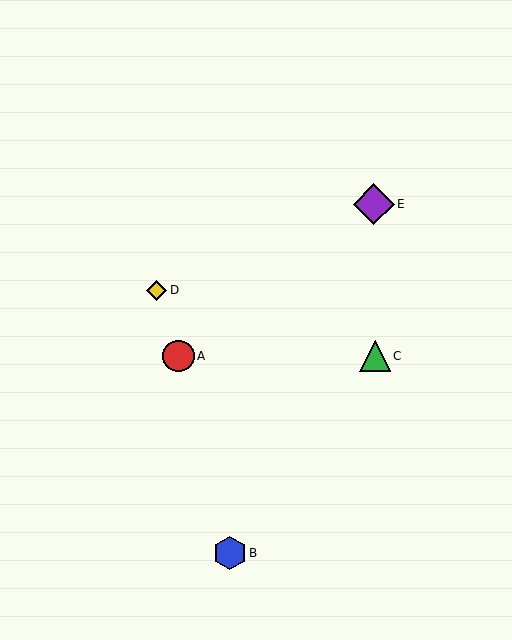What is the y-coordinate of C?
Object C is at y≈356.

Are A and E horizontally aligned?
No, A is at y≈356 and E is at y≈204.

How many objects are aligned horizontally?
2 objects (A, C) are aligned horizontally.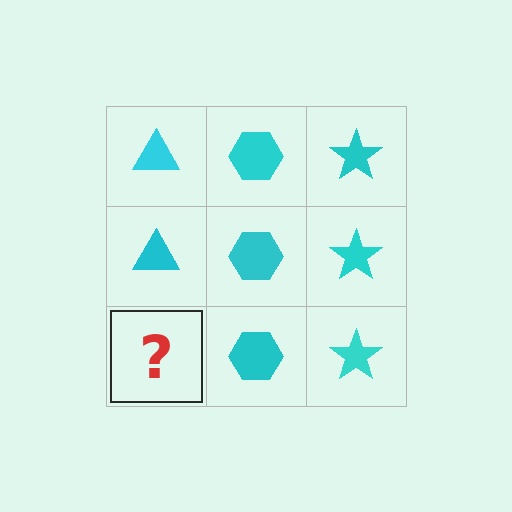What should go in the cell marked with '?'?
The missing cell should contain a cyan triangle.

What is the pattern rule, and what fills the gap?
The rule is that each column has a consistent shape. The gap should be filled with a cyan triangle.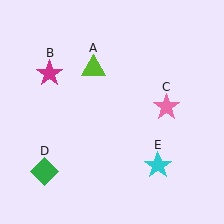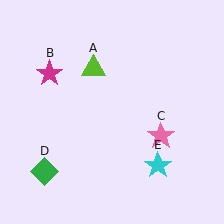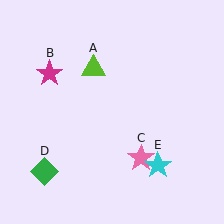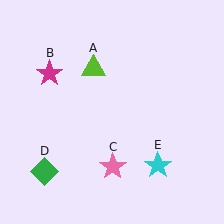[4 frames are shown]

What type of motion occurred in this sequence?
The pink star (object C) rotated clockwise around the center of the scene.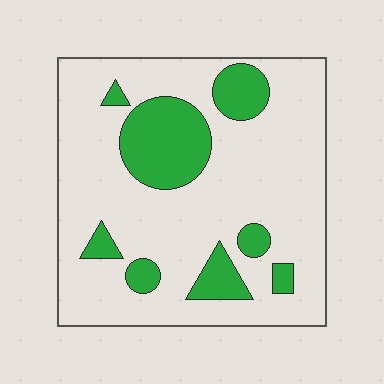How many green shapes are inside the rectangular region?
8.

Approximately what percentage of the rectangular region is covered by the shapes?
Approximately 20%.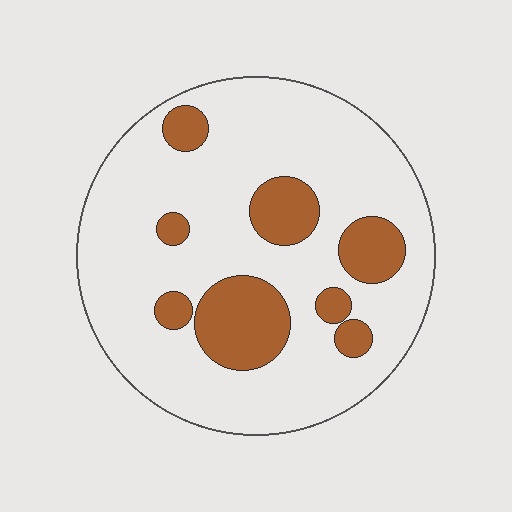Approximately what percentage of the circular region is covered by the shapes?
Approximately 20%.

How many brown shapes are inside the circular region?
8.